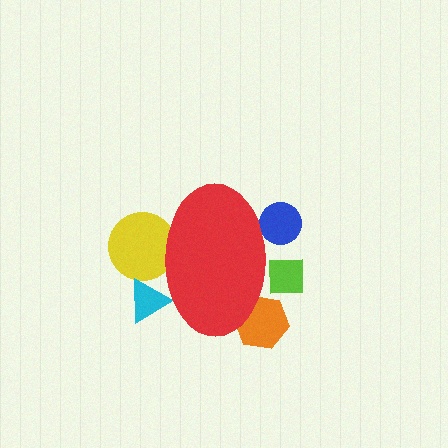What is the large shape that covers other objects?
A red ellipse.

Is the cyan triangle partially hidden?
Yes, the cyan triangle is partially hidden behind the red ellipse.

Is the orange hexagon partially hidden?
Yes, the orange hexagon is partially hidden behind the red ellipse.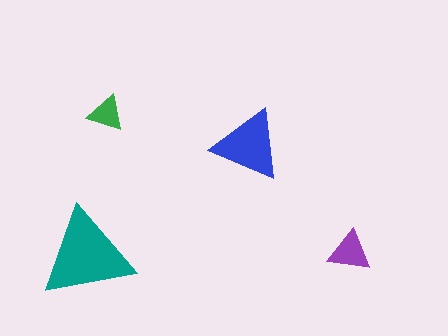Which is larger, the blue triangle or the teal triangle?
The teal one.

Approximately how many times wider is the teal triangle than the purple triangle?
About 2 times wider.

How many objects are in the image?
There are 4 objects in the image.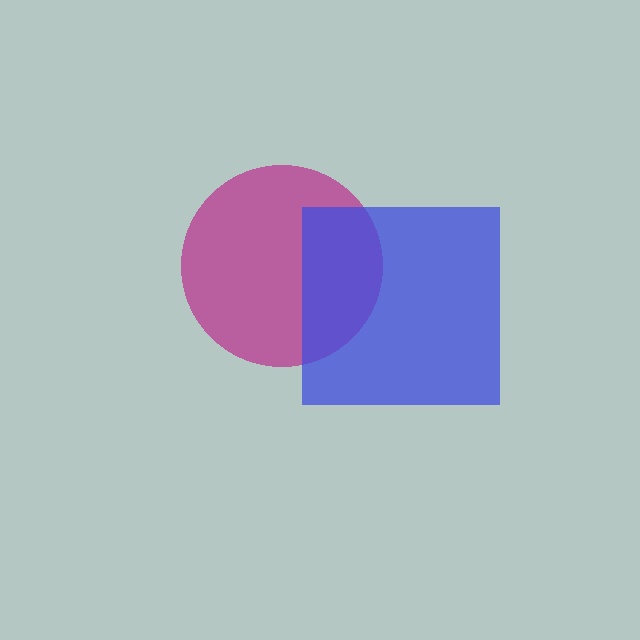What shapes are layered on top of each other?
The layered shapes are: a magenta circle, a blue square.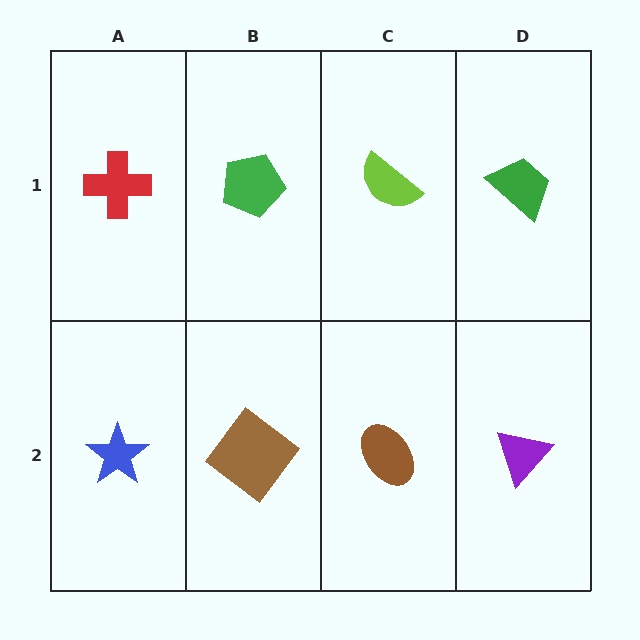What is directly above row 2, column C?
A lime semicircle.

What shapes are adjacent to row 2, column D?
A green trapezoid (row 1, column D), a brown ellipse (row 2, column C).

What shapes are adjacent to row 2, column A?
A red cross (row 1, column A), a brown diamond (row 2, column B).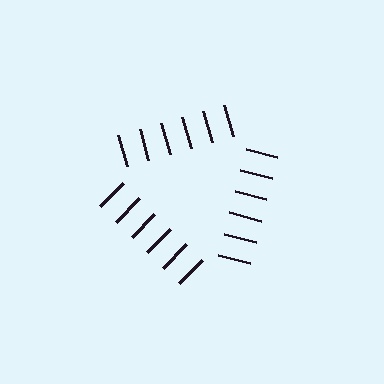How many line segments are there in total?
18 — 6 along each of the 3 edges.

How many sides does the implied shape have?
3 sides — the line-ends trace a triangle.